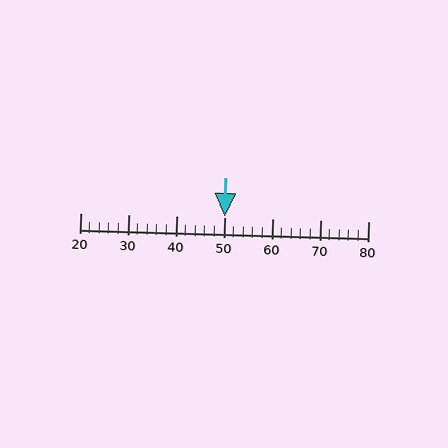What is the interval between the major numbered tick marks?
The major tick marks are spaced 10 units apart.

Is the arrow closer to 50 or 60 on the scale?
The arrow is closer to 50.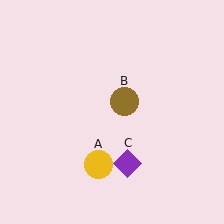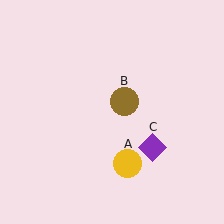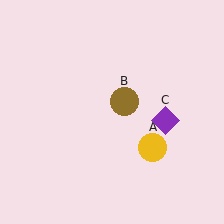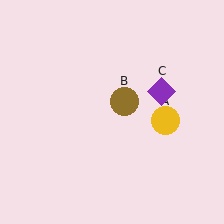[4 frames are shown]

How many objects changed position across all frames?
2 objects changed position: yellow circle (object A), purple diamond (object C).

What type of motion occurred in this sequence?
The yellow circle (object A), purple diamond (object C) rotated counterclockwise around the center of the scene.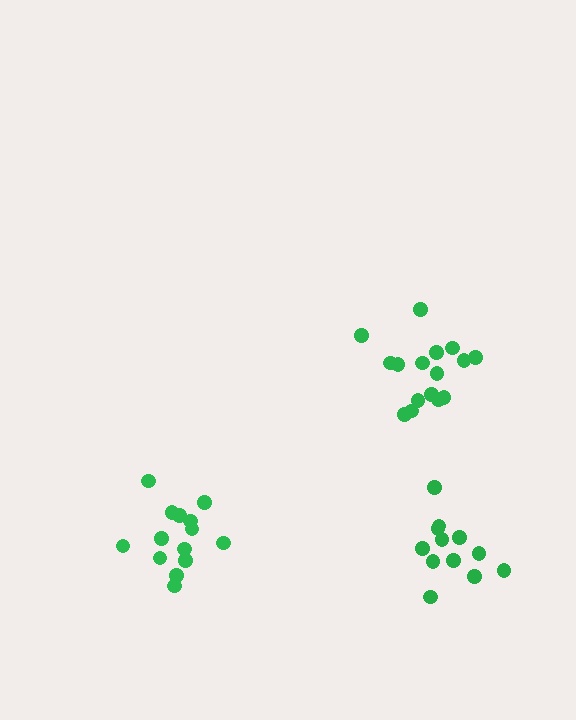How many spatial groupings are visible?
There are 3 spatial groupings.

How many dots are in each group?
Group 1: 14 dots, Group 2: 16 dots, Group 3: 12 dots (42 total).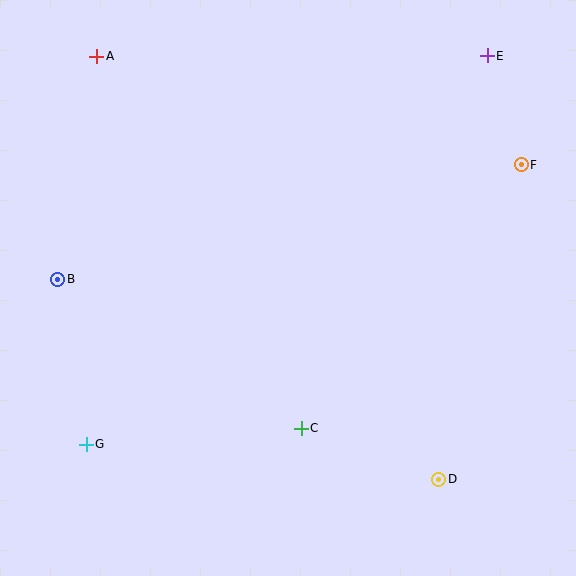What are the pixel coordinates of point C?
Point C is at (301, 428).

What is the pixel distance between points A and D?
The distance between A and D is 544 pixels.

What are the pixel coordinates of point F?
Point F is at (521, 165).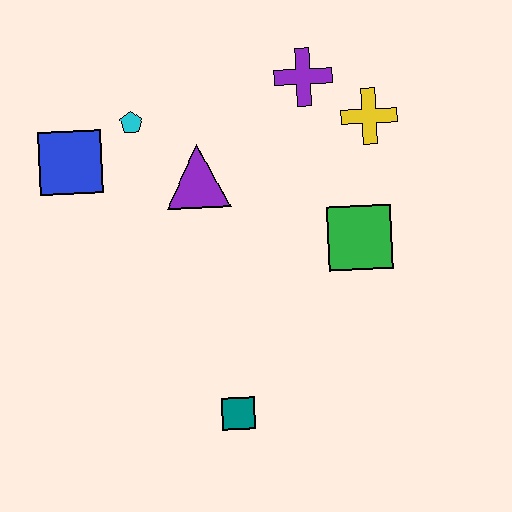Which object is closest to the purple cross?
The yellow cross is closest to the purple cross.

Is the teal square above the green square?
No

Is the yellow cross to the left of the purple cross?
No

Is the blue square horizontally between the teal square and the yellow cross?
No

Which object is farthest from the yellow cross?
The teal square is farthest from the yellow cross.